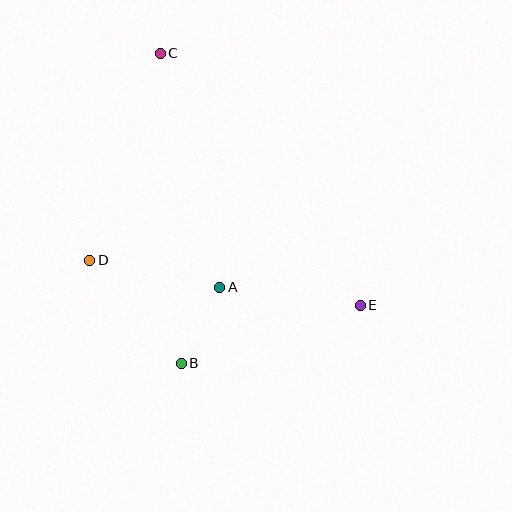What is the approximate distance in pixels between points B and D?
The distance between B and D is approximately 138 pixels.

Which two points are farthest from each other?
Points C and E are farthest from each other.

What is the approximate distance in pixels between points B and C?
The distance between B and C is approximately 311 pixels.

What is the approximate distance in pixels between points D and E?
The distance between D and E is approximately 274 pixels.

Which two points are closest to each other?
Points A and B are closest to each other.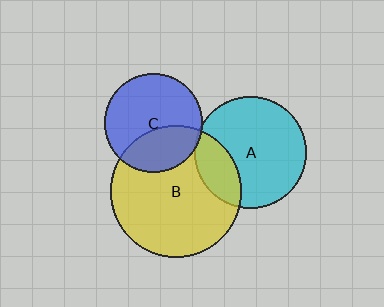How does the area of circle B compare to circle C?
Approximately 1.8 times.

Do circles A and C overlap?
Yes.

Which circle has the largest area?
Circle B (yellow).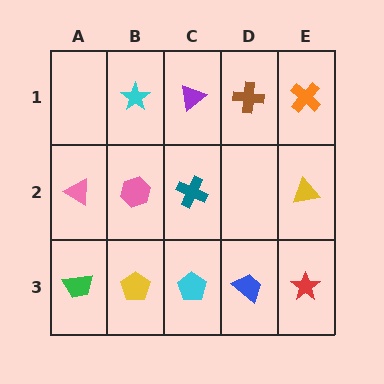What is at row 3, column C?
A cyan pentagon.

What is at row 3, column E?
A red star.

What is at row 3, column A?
A green trapezoid.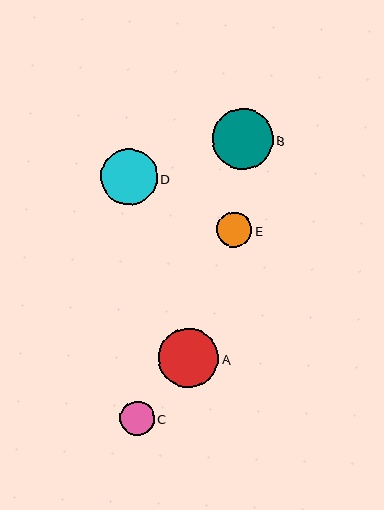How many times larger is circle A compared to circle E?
Circle A is approximately 1.7 times the size of circle E.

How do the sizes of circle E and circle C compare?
Circle E and circle C are approximately the same size.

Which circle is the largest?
Circle B is the largest with a size of approximately 60 pixels.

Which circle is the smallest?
Circle C is the smallest with a size of approximately 35 pixels.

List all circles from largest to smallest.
From largest to smallest: B, A, D, E, C.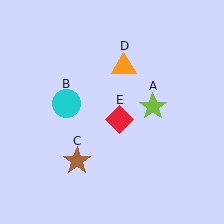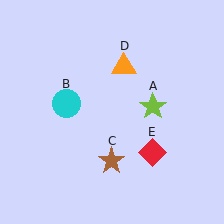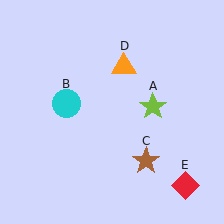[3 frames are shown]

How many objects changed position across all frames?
2 objects changed position: brown star (object C), red diamond (object E).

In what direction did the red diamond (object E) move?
The red diamond (object E) moved down and to the right.